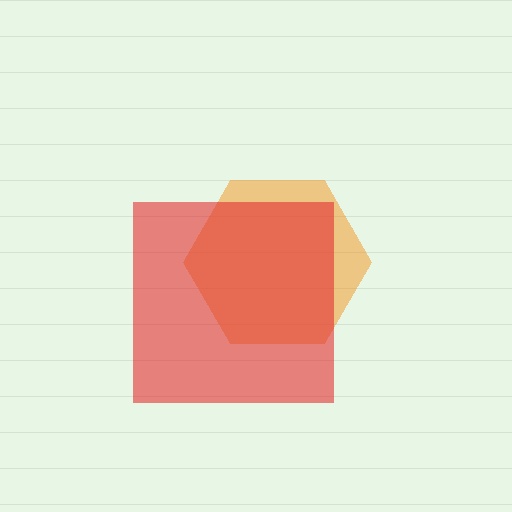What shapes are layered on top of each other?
The layered shapes are: an orange hexagon, a red square.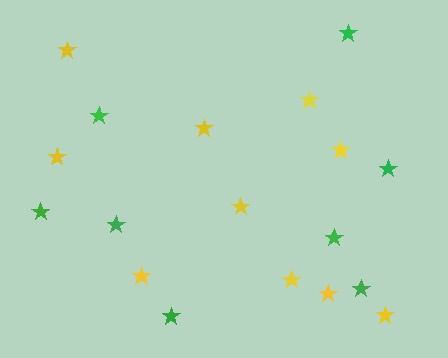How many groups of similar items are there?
There are 2 groups: one group of yellow stars (10) and one group of green stars (8).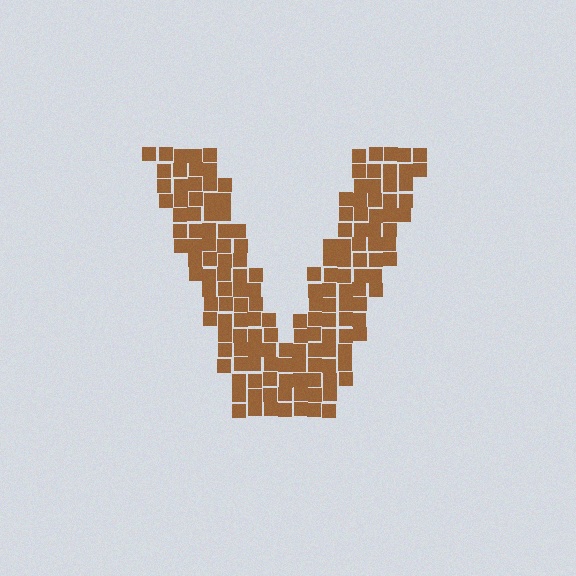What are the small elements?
The small elements are squares.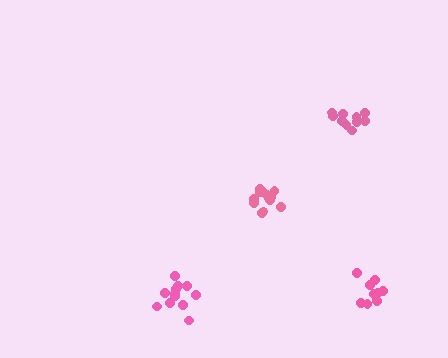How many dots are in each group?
Group 1: 9 dots, Group 2: 10 dots, Group 3: 14 dots, Group 4: 12 dots (45 total).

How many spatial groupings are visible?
There are 4 spatial groupings.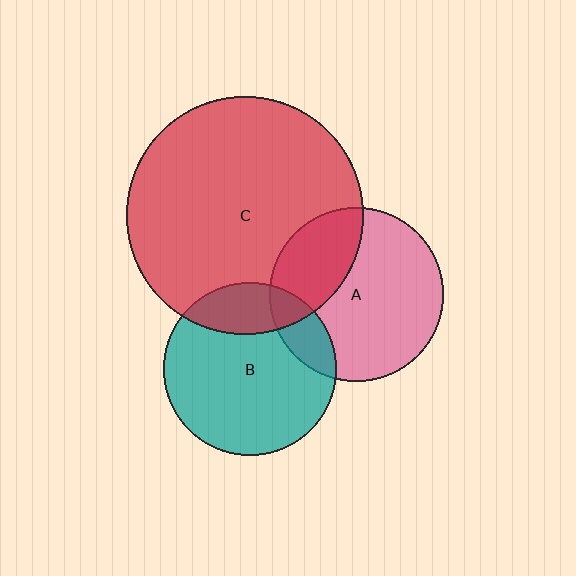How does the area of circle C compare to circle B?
Approximately 1.9 times.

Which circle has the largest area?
Circle C (red).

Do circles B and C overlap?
Yes.